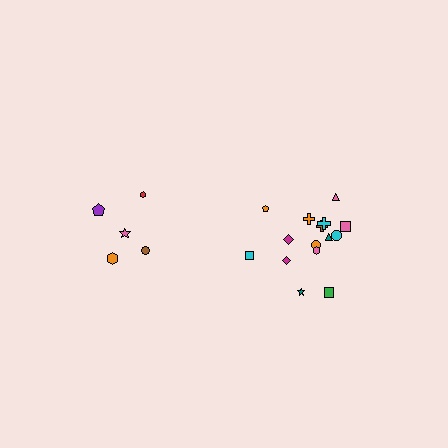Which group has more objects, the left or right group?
The right group.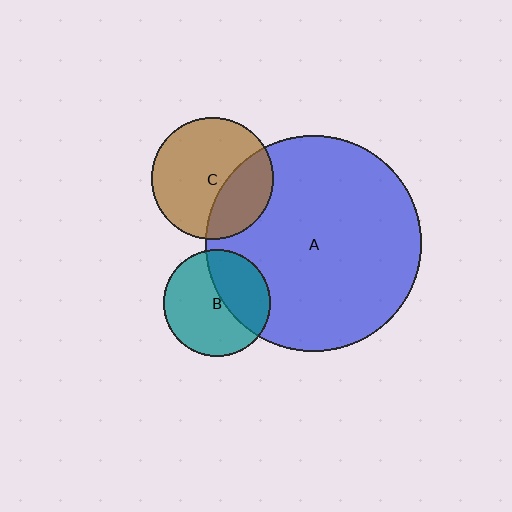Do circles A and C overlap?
Yes.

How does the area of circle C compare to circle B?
Approximately 1.3 times.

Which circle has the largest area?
Circle A (blue).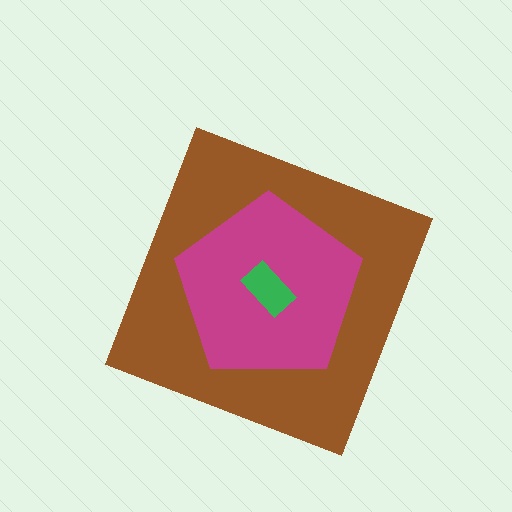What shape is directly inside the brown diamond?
The magenta pentagon.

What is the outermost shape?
The brown diamond.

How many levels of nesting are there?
3.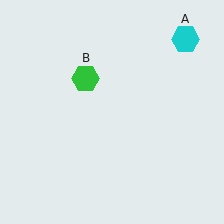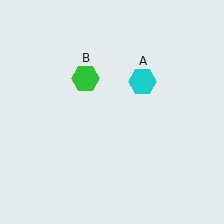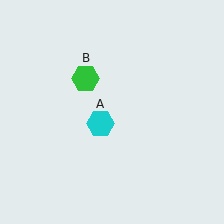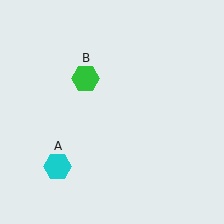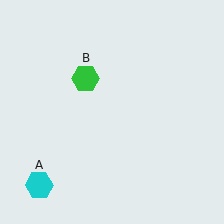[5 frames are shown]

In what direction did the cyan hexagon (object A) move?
The cyan hexagon (object A) moved down and to the left.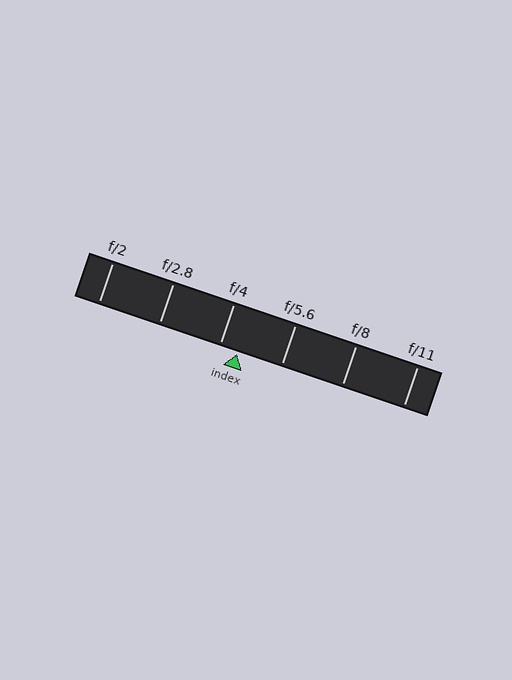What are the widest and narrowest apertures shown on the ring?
The widest aperture shown is f/2 and the narrowest is f/11.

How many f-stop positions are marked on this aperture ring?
There are 6 f-stop positions marked.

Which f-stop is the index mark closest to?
The index mark is closest to f/4.